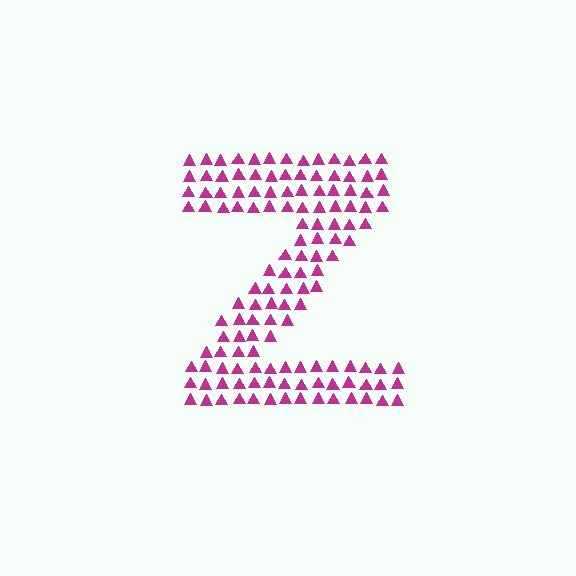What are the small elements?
The small elements are triangles.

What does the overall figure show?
The overall figure shows the letter Z.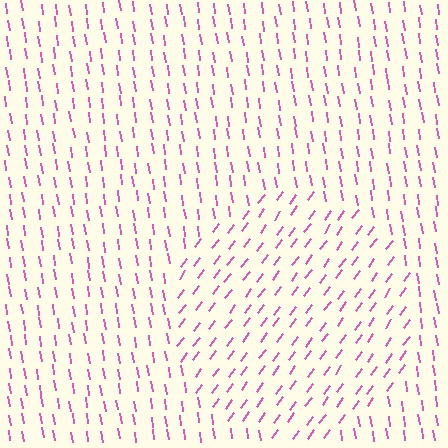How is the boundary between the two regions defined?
The boundary is defined purely by a change in line orientation (approximately 45 degrees difference). All lines are the same color and thickness.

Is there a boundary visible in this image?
Yes, there is a texture boundary formed by a change in line orientation.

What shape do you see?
I see a circle.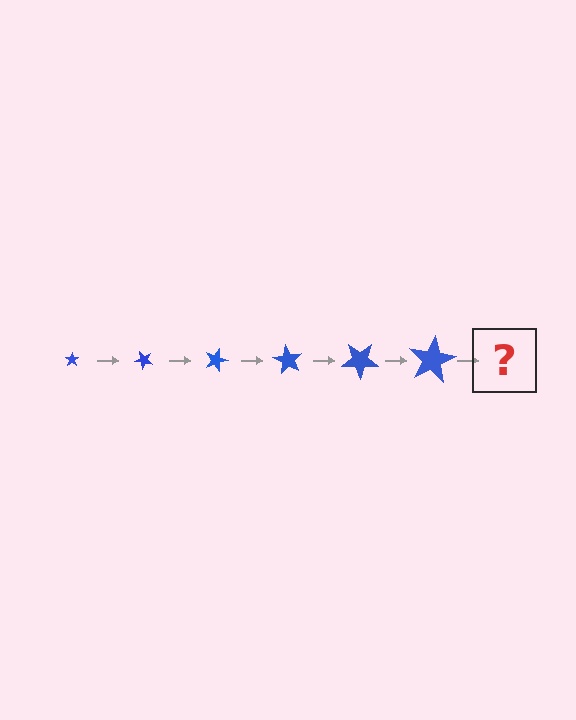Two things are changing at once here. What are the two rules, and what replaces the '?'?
The two rules are that the star grows larger each step and it rotates 45 degrees each step. The '?' should be a star, larger than the previous one and rotated 270 degrees from the start.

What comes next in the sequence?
The next element should be a star, larger than the previous one and rotated 270 degrees from the start.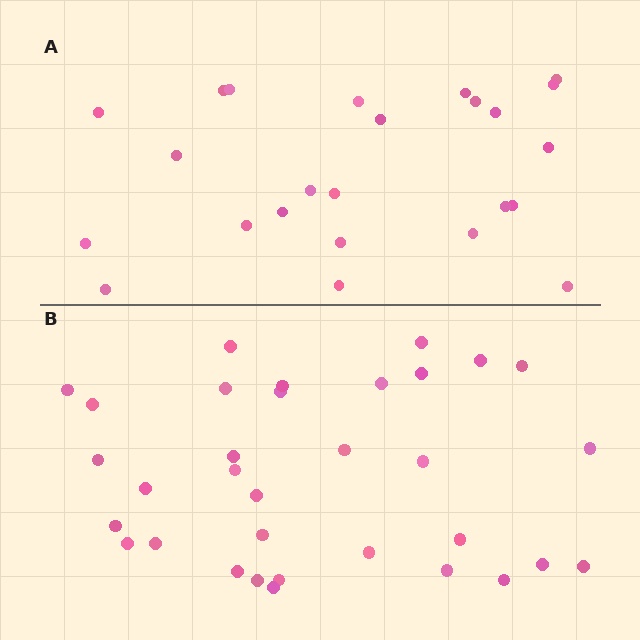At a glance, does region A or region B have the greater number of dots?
Region B (the bottom region) has more dots.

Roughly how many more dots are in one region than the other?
Region B has roughly 8 or so more dots than region A.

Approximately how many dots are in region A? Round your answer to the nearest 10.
About 20 dots. (The exact count is 24, which rounds to 20.)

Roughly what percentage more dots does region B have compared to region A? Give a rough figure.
About 40% more.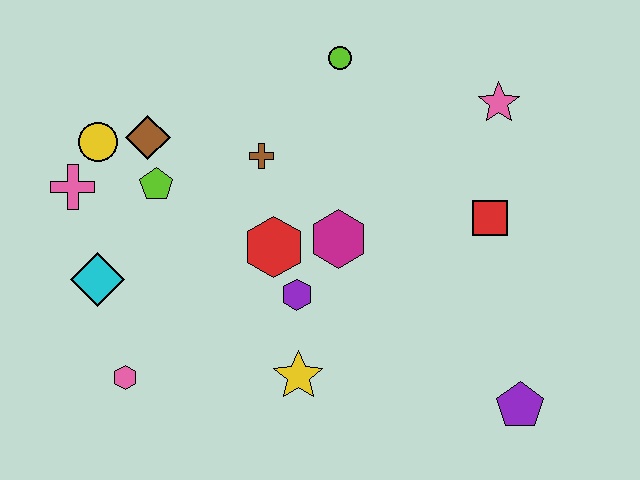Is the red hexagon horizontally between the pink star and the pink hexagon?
Yes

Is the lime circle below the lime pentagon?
No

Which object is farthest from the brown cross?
The purple pentagon is farthest from the brown cross.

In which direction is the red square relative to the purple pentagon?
The red square is above the purple pentagon.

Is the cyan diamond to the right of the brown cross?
No